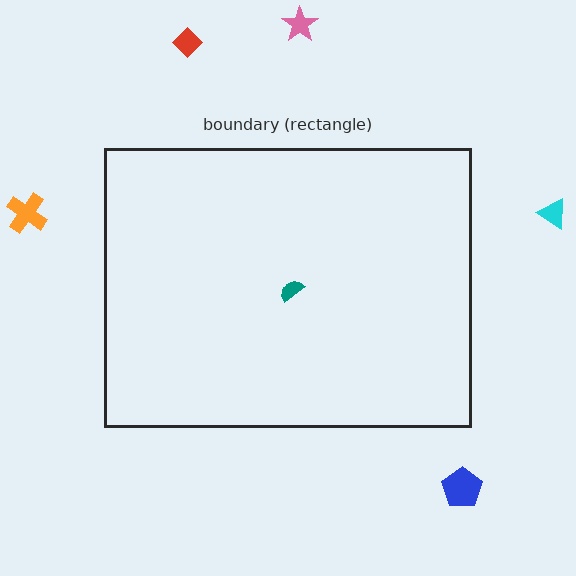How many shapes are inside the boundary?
1 inside, 5 outside.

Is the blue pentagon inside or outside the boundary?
Outside.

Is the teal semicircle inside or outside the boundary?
Inside.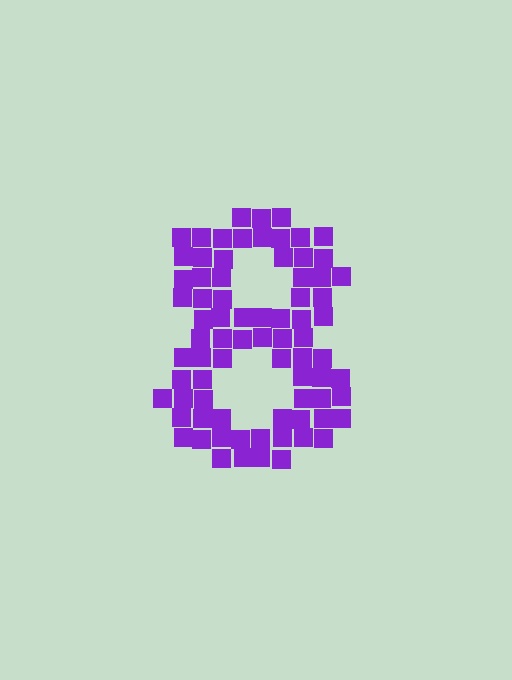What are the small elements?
The small elements are squares.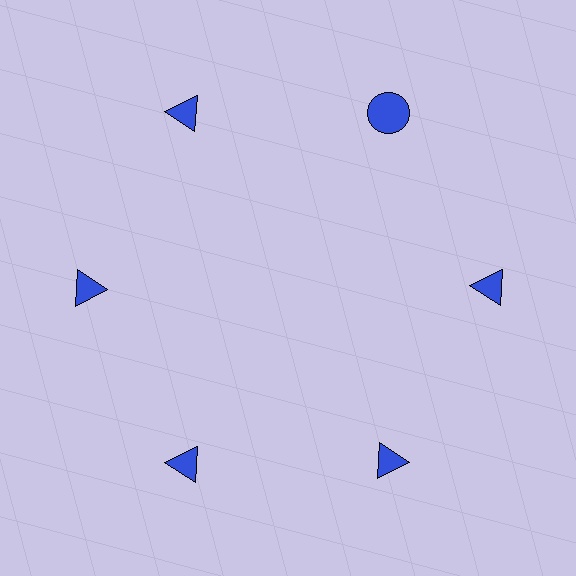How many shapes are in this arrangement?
There are 6 shapes arranged in a ring pattern.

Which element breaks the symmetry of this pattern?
The blue circle at roughly the 1 o'clock position breaks the symmetry. All other shapes are blue triangles.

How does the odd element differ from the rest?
It has a different shape: circle instead of triangle.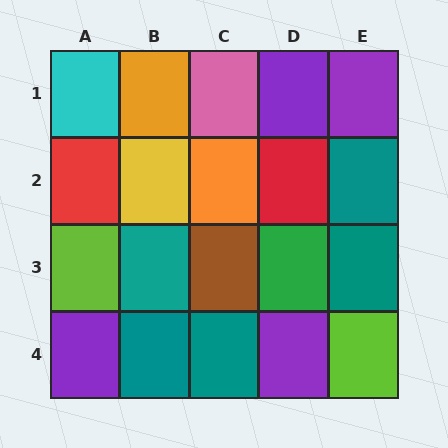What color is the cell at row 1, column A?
Cyan.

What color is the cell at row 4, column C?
Teal.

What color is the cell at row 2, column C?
Orange.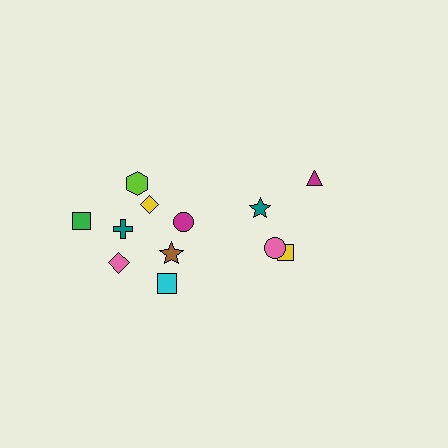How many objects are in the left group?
There are 8 objects.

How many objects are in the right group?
There are 4 objects.